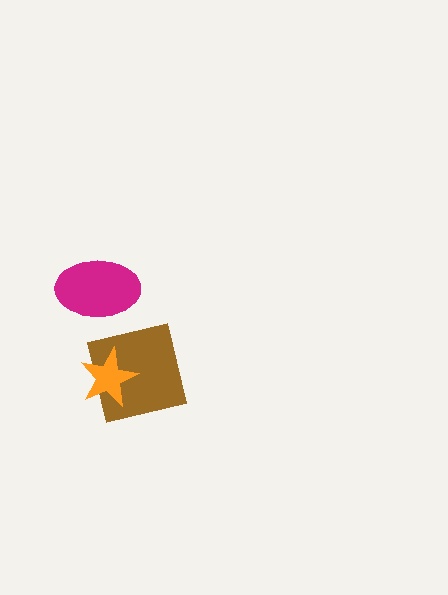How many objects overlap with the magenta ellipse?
0 objects overlap with the magenta ellipse.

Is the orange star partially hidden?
No, no other shape covers it.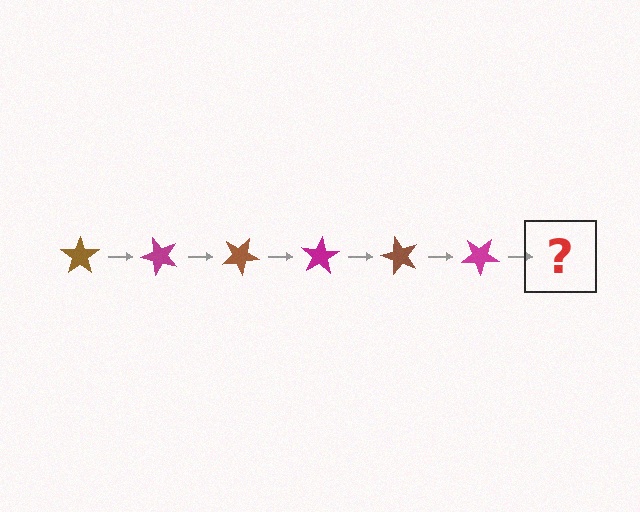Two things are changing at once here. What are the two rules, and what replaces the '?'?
The two rules are that it rotates 50 degrees each step and the color cycles through brown and magenta. The '?' should be a brown star, rotated 300 degrees from the start.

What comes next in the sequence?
The next element should be a brown star, rotated 300 degrees from the start.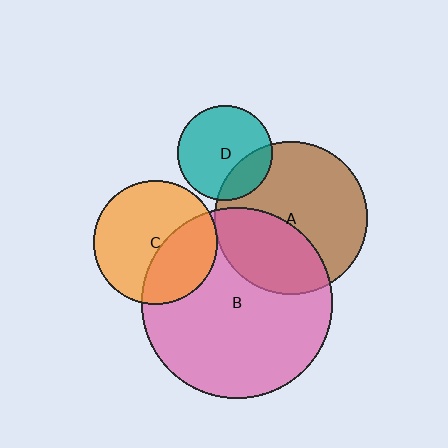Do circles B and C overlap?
Yes.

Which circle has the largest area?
Circle B (pink).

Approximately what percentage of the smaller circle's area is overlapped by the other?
Approximately 35%.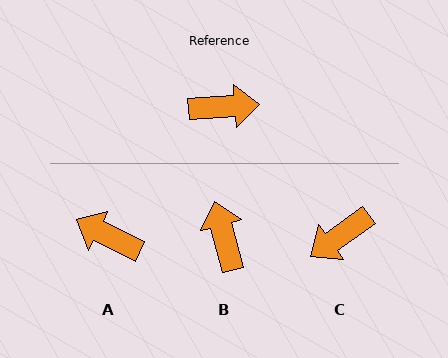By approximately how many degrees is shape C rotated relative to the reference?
Approximately 149 degrees clockwise.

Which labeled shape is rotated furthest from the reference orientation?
A, about 150 degrees away.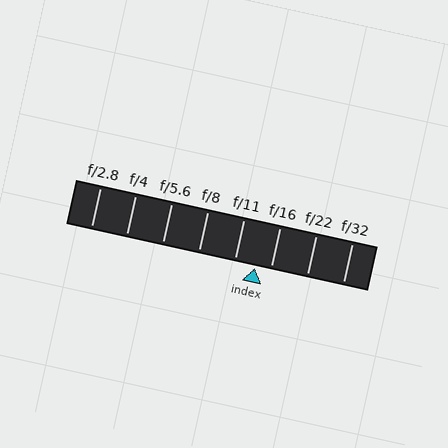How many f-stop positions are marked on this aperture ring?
There are 8 f-stop positions marked.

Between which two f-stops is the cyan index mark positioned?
The index mark is between f/11 and f/16.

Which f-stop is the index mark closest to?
The index mark is closest to f/16.